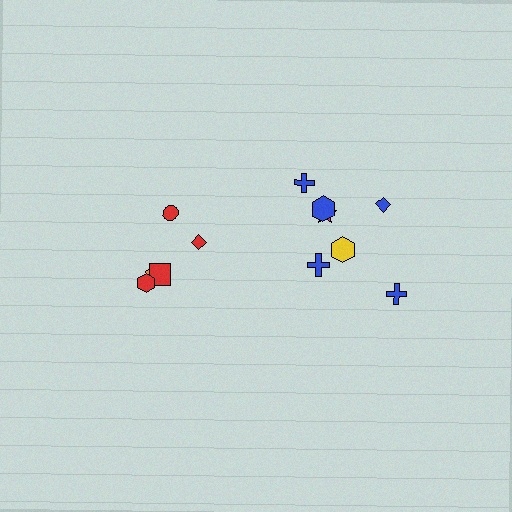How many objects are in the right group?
There are 7 objects.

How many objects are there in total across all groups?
There are 12 objects.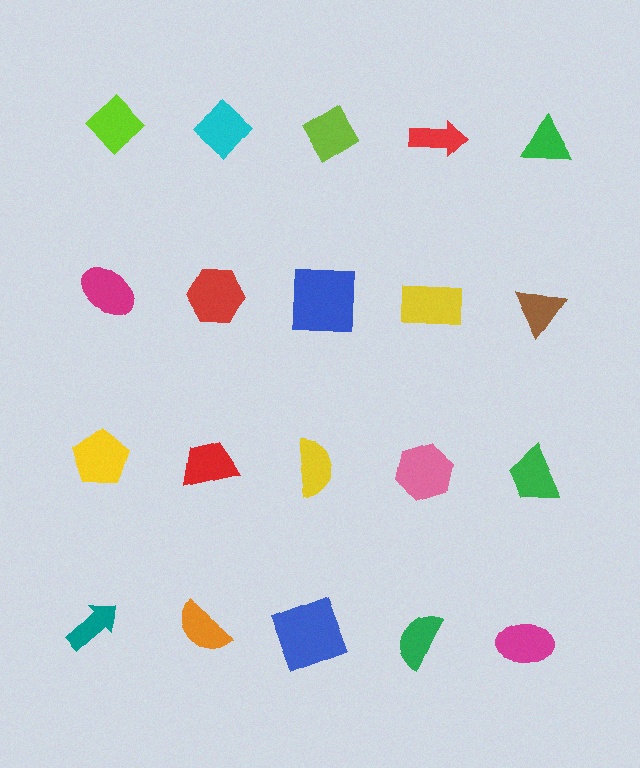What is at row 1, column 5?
A green triangle.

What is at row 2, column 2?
A red hexagon.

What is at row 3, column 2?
A red trapezoid.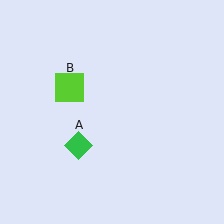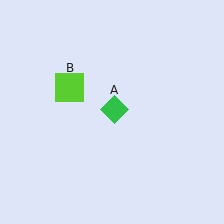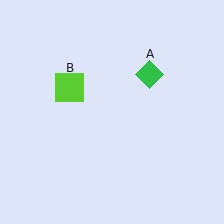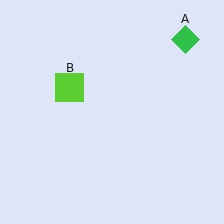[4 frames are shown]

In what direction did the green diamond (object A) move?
The green diamond (object A) moved up and to the right.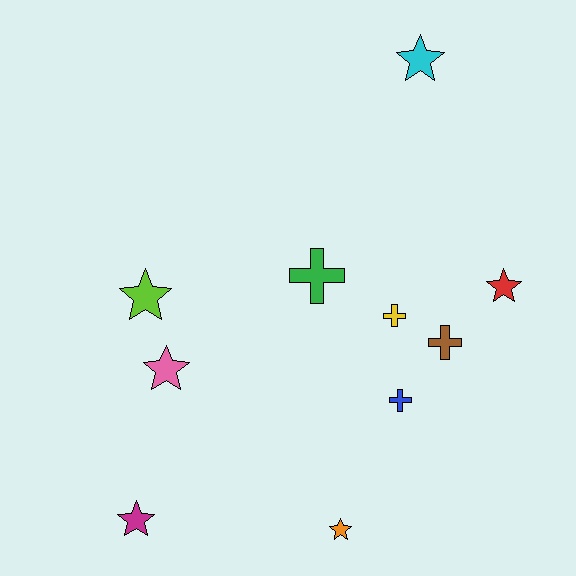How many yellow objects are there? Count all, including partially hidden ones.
There is 1 yellow object.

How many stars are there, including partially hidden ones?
There are 6 stars.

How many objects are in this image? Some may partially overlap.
There are 10 objects.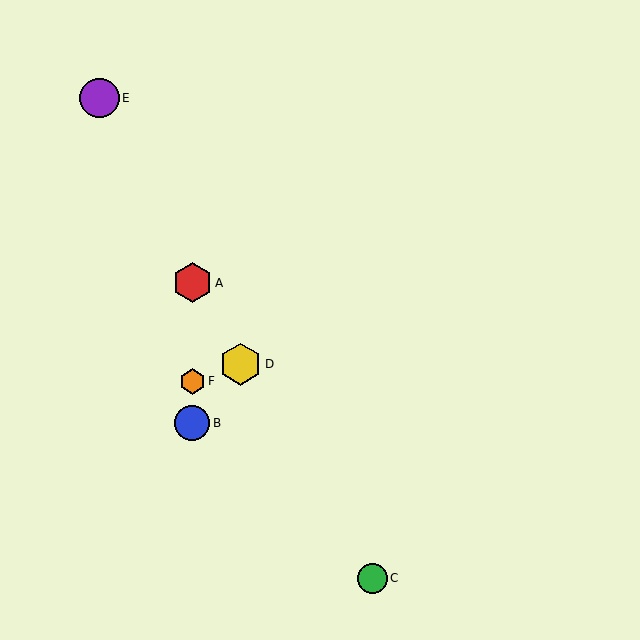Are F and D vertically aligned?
No, F is at x≈192 and D is at x≈241.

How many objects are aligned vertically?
3 objects (A, B, F) are aligned vertically.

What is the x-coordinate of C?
Object C is at x≈372.